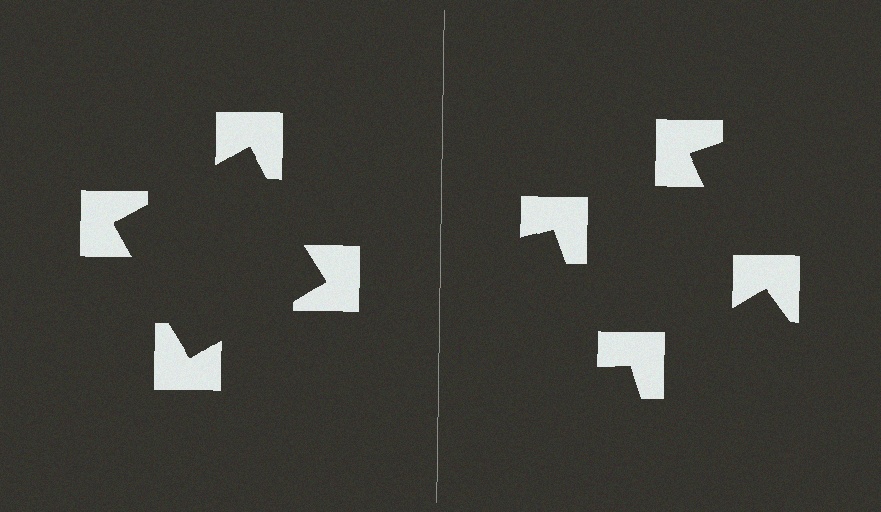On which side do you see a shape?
An illusory square appears on the left side. On the right side the wedge cuts are rotated, so no coherent shape forms.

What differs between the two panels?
The notched squares are positioned identically on both sides; only the wedge orientations differ. On the left they align to a square; on the right they are misaligned.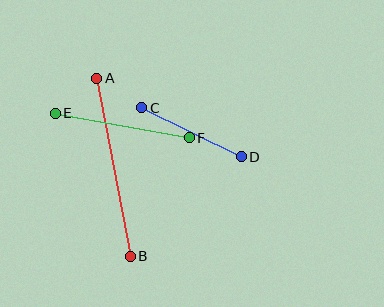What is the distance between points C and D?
The distance is approximately 111 pixels.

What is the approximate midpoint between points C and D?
The midpoint is at approximately (191, 132) pixels.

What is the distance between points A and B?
The distance is approximately 181 pixels.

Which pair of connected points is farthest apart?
Points A and B are farthest apart.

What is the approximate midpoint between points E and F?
The midpoint is at approximately (122, 126) pixels.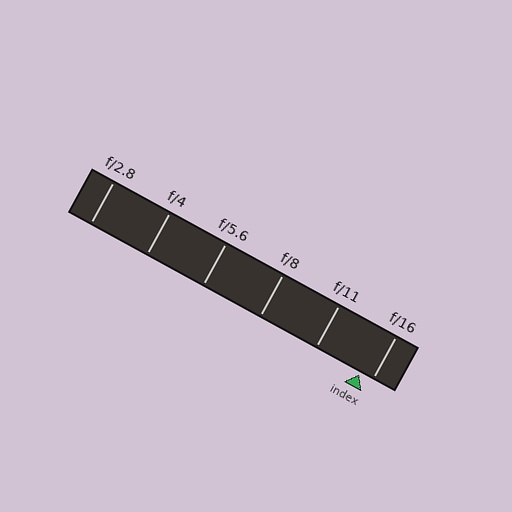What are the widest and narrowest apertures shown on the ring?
The widest aperture shown is f/2.8 and the narrowest is f/16.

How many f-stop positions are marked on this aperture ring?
There are 6 f-stop positions marked.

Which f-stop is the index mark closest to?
The index mark is closest to f/16.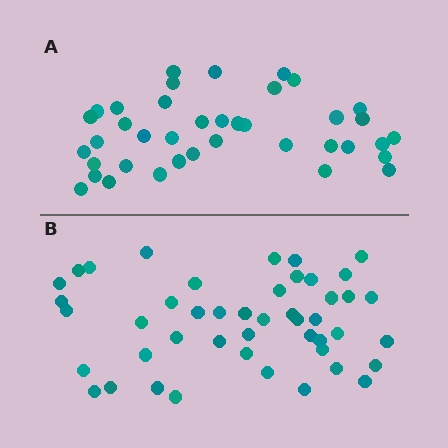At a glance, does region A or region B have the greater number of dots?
Region B (the bottom region) has more dots.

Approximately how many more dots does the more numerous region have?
Region B has roughly 8 or so more dots than region A.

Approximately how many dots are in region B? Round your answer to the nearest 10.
About 50 dots. (The exact count is 46, which rounds to 50.)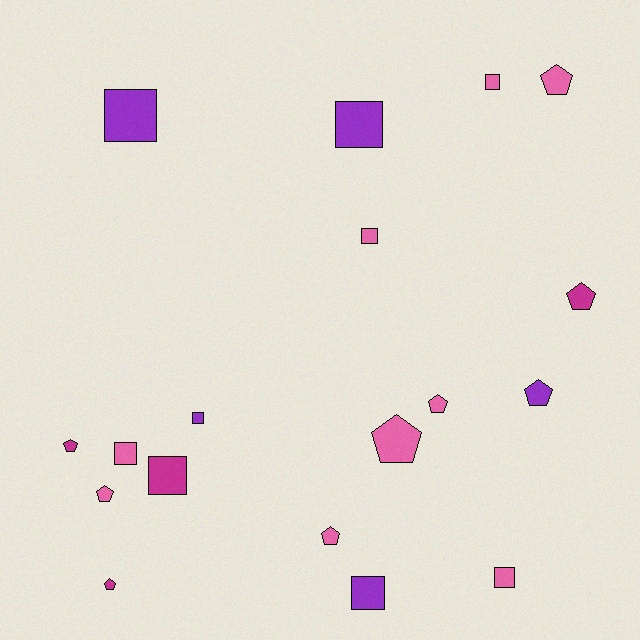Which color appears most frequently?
Pink, with 9 objects.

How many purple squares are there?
There are 4 purple squares.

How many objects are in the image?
There are 18 objects.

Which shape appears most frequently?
Pentagon, with 9 objects.